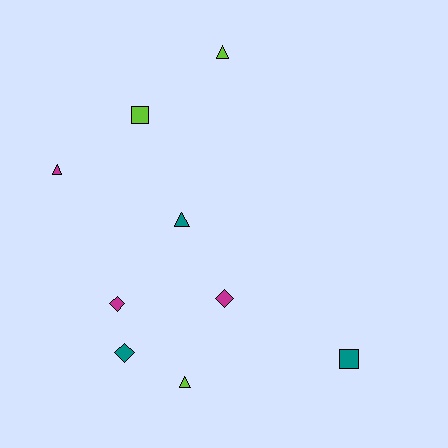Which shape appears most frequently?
Triangle, with 4 objects.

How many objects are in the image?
There are 9 objects.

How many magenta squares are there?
There are no magenta squares.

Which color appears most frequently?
Teal, with 3 objects.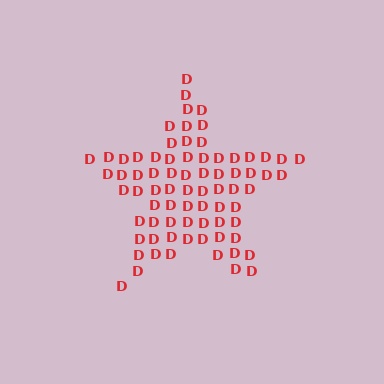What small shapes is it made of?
It is made of small letter D's.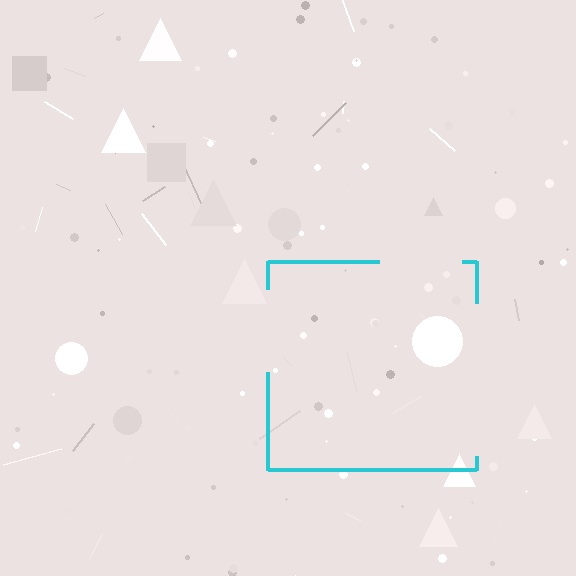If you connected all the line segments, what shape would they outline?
They would outline a square.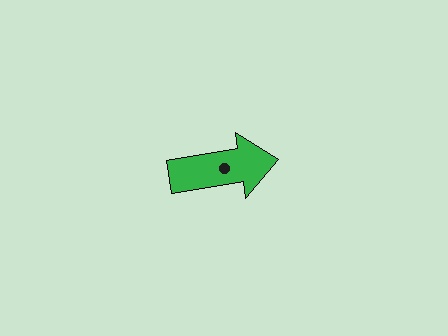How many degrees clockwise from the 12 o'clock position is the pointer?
Approximately 81 degrees.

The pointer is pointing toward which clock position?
Roughly 3 o'clock.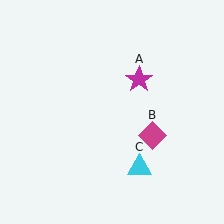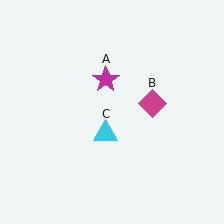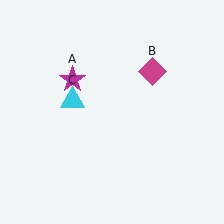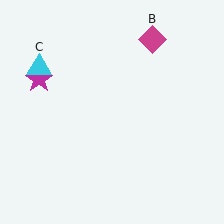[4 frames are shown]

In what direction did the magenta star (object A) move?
The magenta star (object A) moved left.